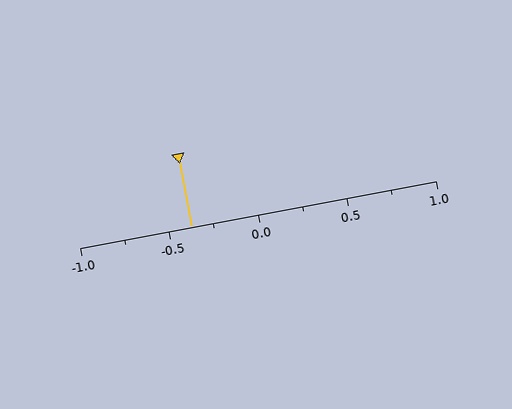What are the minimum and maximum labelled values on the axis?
The axis runs from -1.0 to 1.0.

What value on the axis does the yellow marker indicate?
The marker indicates approximately -0.38.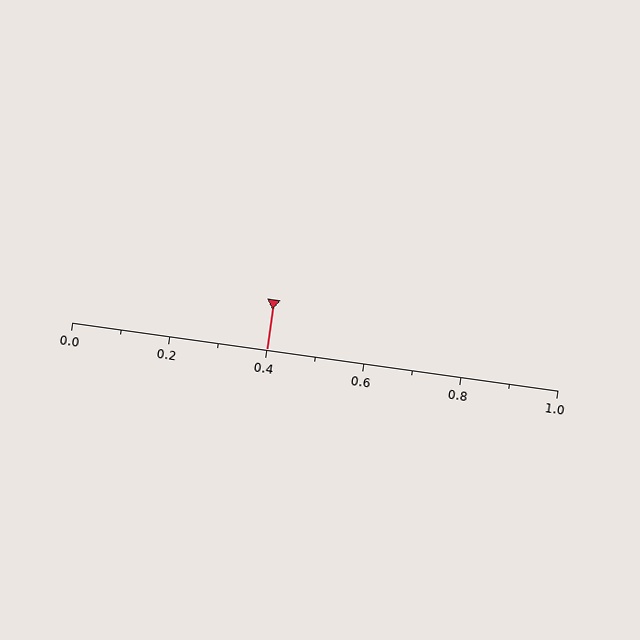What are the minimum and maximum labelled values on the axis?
The axis runs from 0.0 to 1.0.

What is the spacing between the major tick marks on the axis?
The major ticks are spaced 0.2 apart.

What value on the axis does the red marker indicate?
The marker indicates approximately 0.4.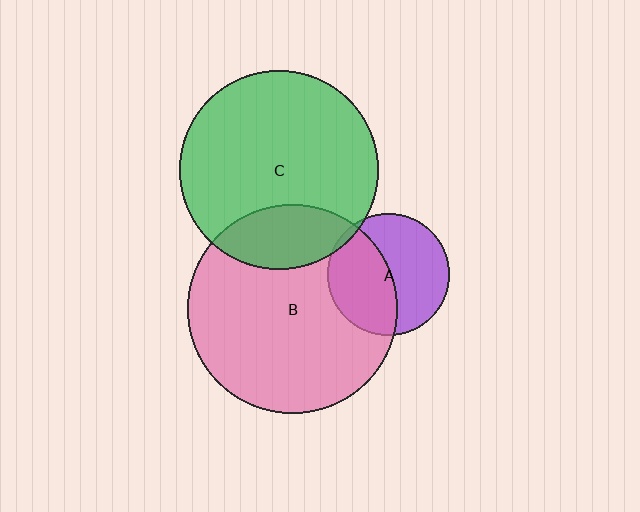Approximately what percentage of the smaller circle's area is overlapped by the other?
Approximately 5%.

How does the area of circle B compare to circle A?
Approximately 2.9 times.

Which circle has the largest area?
Circle B (pink).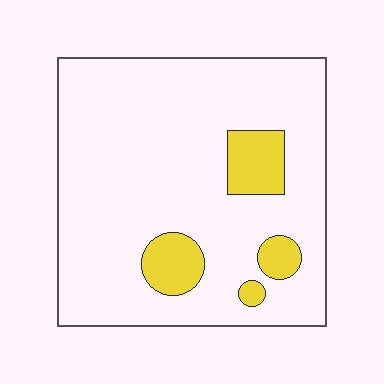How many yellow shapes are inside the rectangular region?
4.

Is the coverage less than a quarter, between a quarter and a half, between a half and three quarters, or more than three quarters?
Less than a quarter.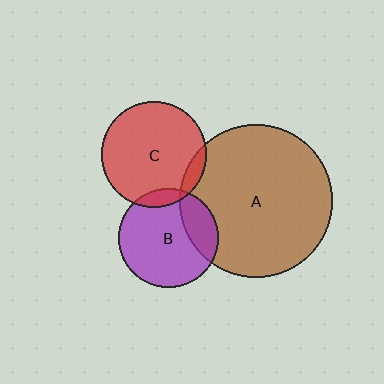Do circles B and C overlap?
Yes.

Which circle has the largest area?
Circle A (brown).